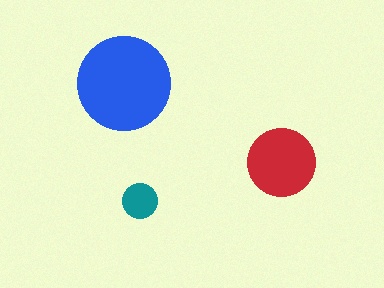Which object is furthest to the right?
The red circle is rightmost.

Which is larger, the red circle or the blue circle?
The blue one.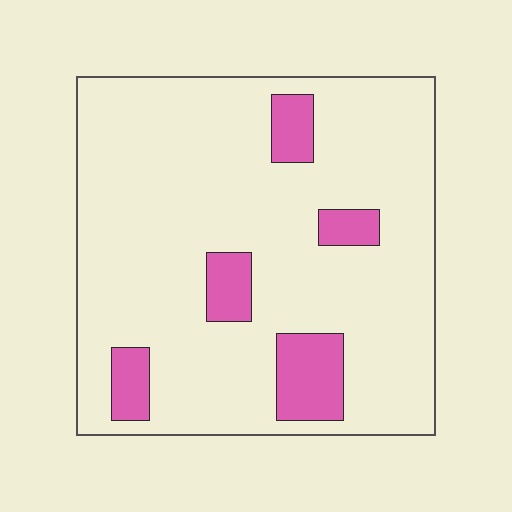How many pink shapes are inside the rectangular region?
5.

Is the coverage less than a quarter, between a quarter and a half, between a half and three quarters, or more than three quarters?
Less than a quarter.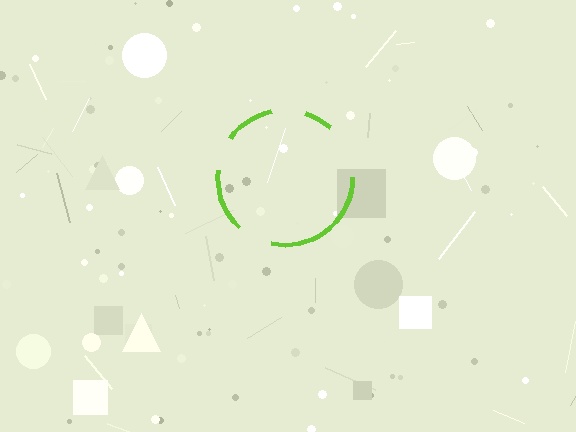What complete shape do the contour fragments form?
The contour fragments form a circle.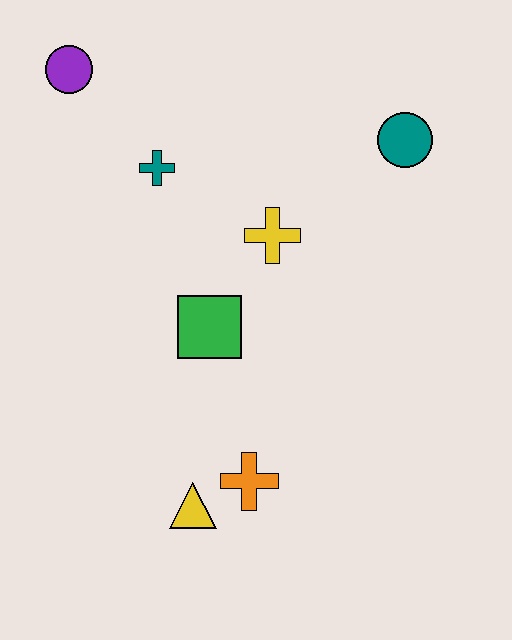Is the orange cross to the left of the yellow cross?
Yes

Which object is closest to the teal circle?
The yellow cross is closest to the teal circle.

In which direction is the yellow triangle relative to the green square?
The yellow triangle is below the green square.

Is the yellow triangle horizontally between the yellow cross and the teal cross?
Yes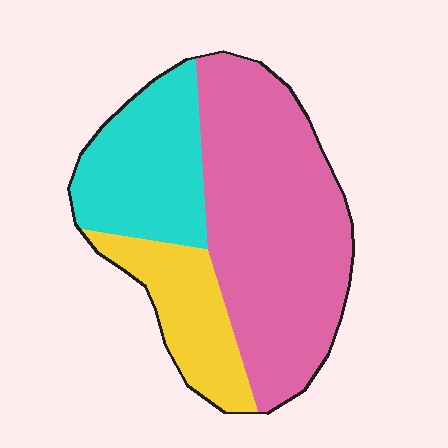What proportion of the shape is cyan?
Cyan covers about 25% of the shape.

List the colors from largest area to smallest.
From largest to smallest: pink, cyan, yellow.